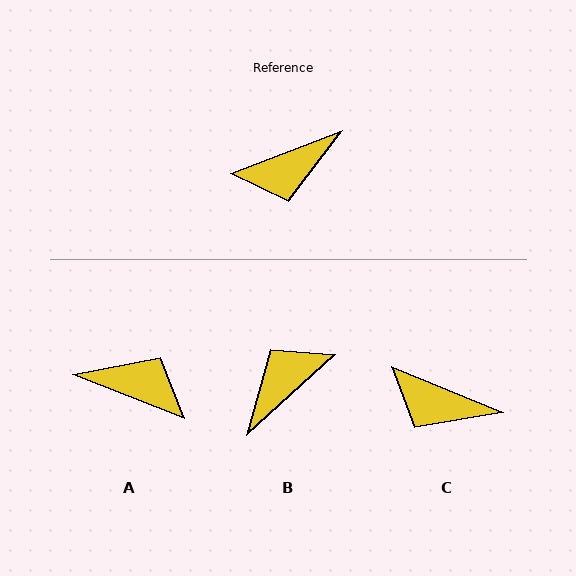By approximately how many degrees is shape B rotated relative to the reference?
Approximately 159 degrees clockwise.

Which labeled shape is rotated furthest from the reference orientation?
B, about 159 degrees away.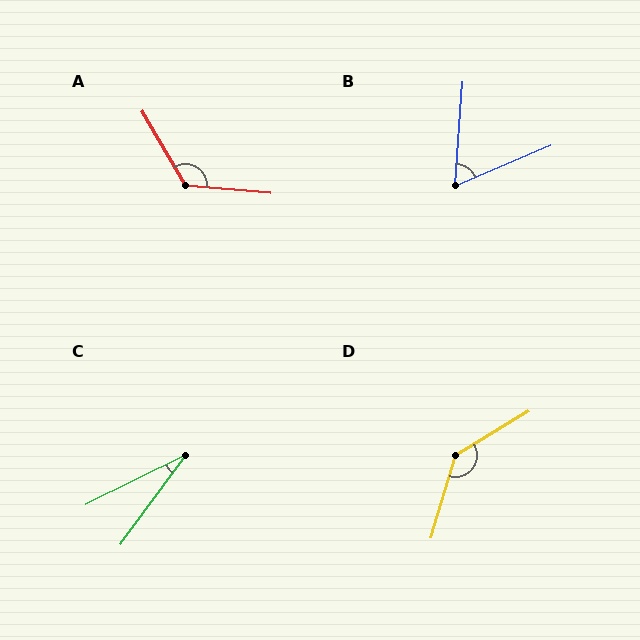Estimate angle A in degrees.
Approximately 125 degrees.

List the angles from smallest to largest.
C (27°), B (63°), A (125°), D (138°).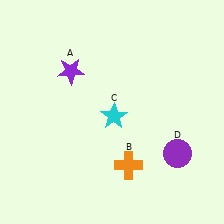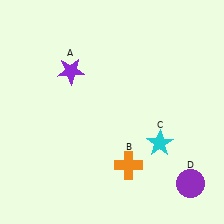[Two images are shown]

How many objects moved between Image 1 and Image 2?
2 objects moved between the two images.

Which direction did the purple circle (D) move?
The purple circle (D) moved down.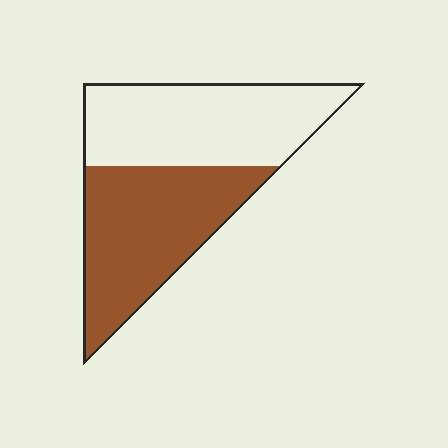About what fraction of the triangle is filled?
About one half (1/2).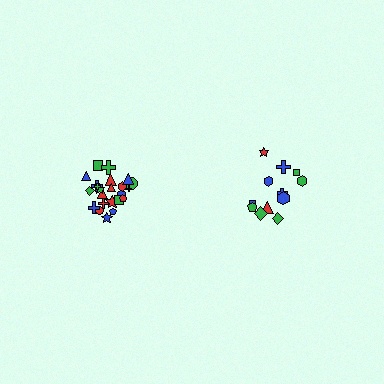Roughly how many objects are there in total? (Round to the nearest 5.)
Roughly 35 objects in total.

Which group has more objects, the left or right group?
The left group.